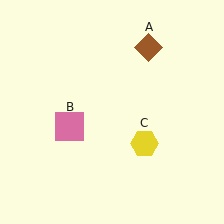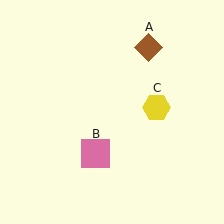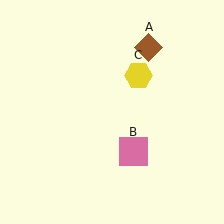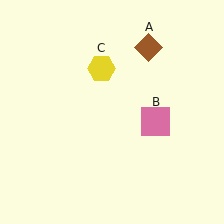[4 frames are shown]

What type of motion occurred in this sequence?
The pink square (object B), yellow hexagon (object C) rotated counterclockwise around the center of the scene.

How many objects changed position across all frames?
2 objects changed position: pink square (object B), yellow hexagon (object C).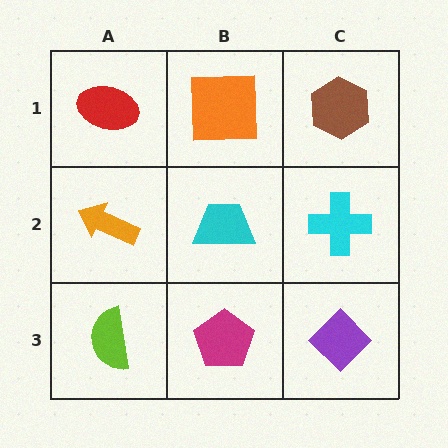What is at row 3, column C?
A purple diamond.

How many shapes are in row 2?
3 shapes.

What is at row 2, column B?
A cyan trapezoid.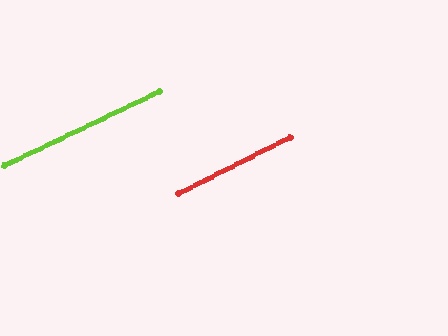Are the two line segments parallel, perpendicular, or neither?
Parallel — their directions differ by only 1.4°.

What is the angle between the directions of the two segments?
Approximately 1 degree.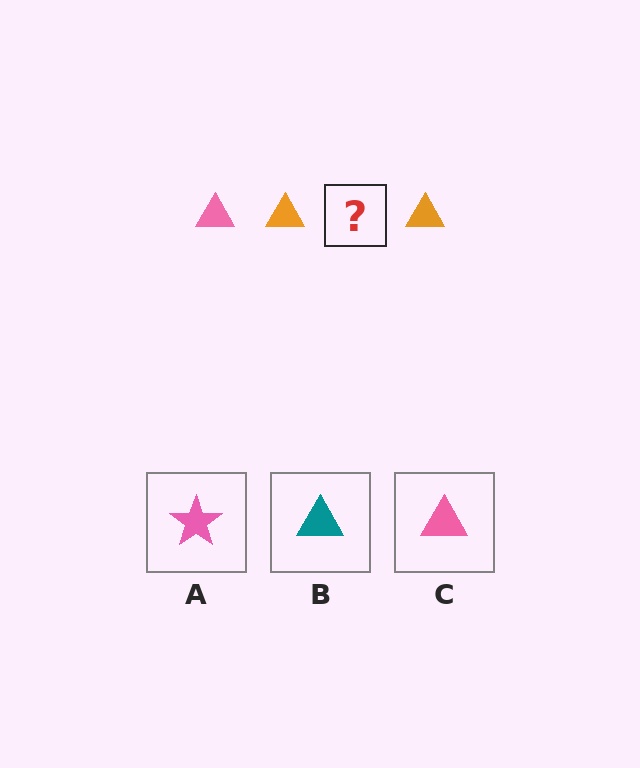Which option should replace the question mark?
Option C.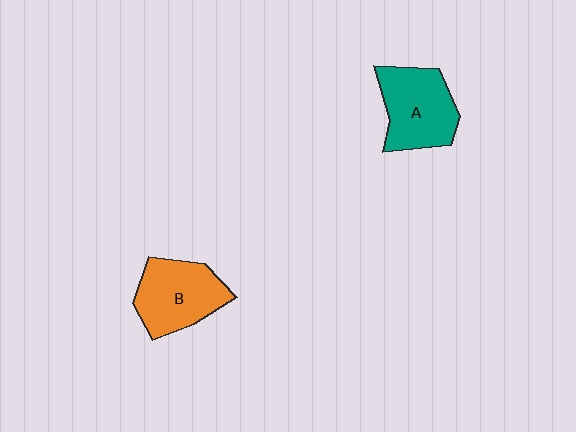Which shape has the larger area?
Shape A (teal).